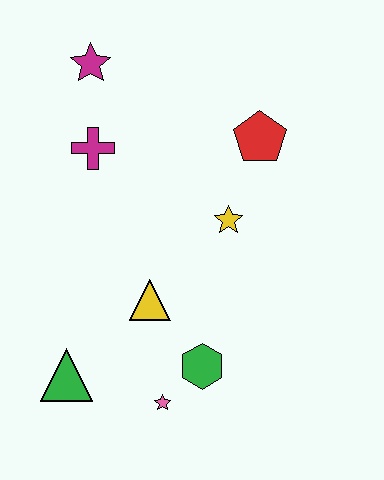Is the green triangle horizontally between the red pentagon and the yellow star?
No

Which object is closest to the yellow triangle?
The green hexagon is closest to the yellow triangle.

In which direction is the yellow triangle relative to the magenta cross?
The yellow triangle is below the magenta cross.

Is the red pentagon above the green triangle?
Yes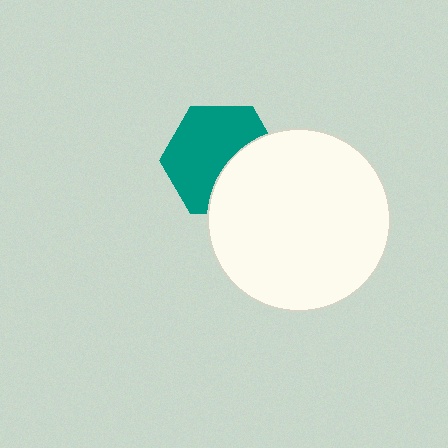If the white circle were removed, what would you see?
You would see the complete teal hexagon.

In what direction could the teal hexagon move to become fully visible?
The teal hexagon could move toward the upper-left. That would shift it out from behind the white circle entirely.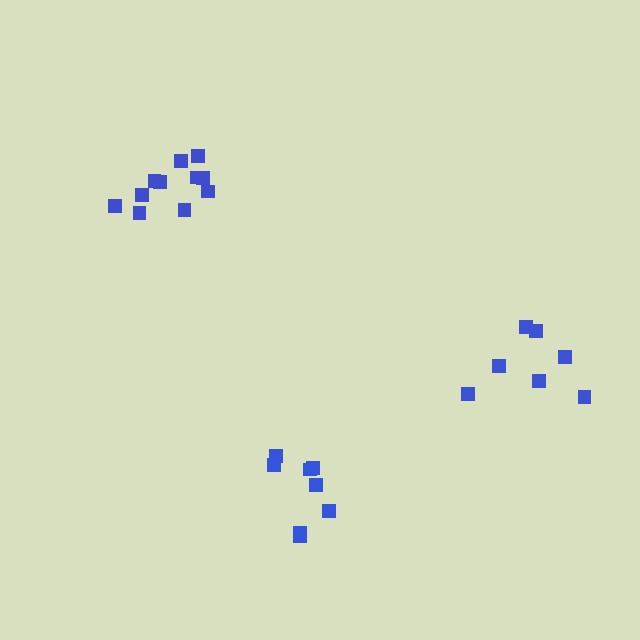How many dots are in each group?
Group 1: 7 dots, Group 2: 8 dots, Group 3: 11 dots (26 total).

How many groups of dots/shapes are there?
There are 3 groups.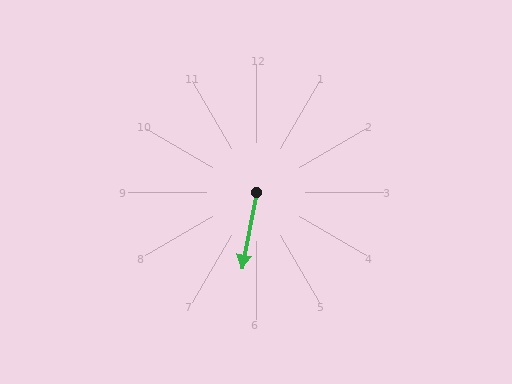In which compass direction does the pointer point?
South.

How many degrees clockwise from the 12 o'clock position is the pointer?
Approximately 191 degrees.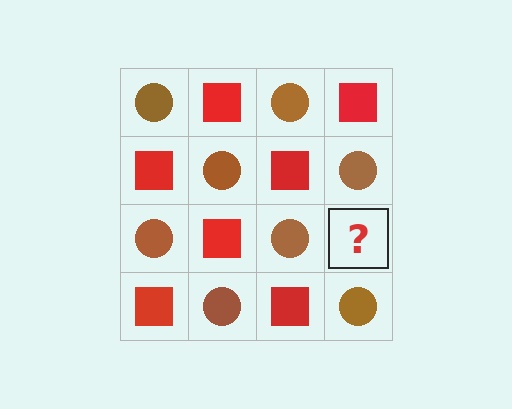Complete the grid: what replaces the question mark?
The question mark should be replaced with a red square.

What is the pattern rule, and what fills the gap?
The rule is that it alternates brown circle and red square in a checkerboard pattern. The gap should be filled with a red square.